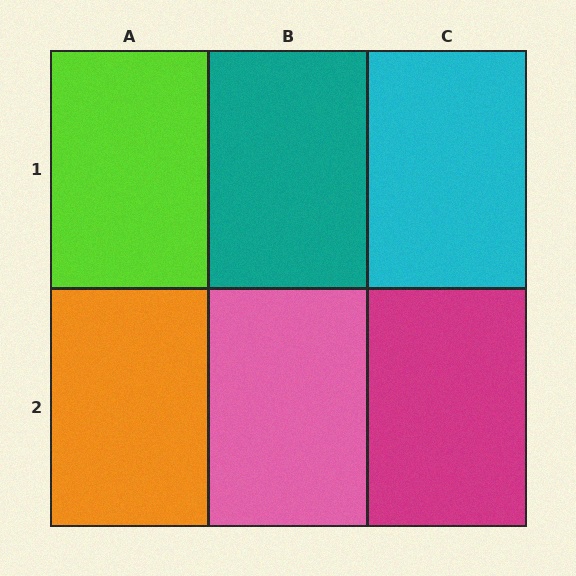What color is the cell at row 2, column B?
Pink.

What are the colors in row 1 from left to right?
Lime, teal, cyan.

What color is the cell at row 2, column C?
Magenta.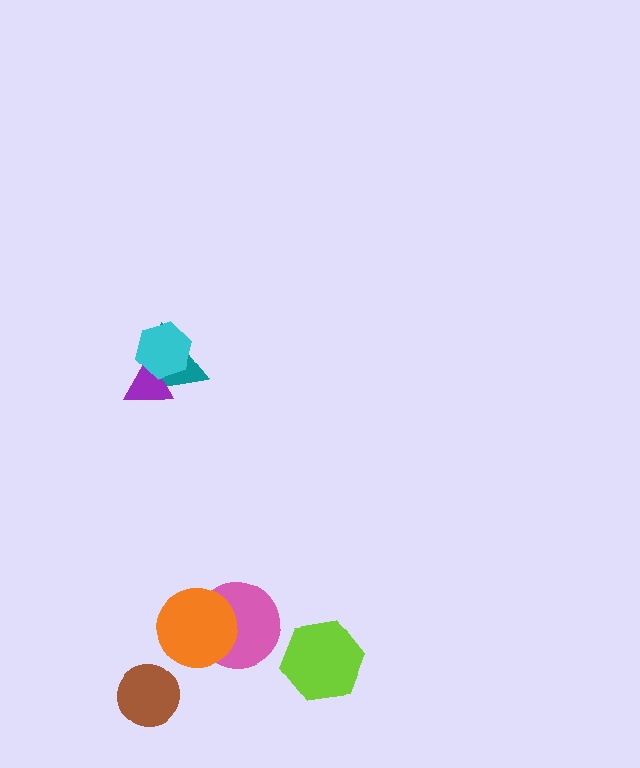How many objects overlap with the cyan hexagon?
2 objects overlap with the cyan hexagon.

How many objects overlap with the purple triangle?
2 objects overlap with the purple triangle.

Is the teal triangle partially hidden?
Yes, it is partially covered by another shape.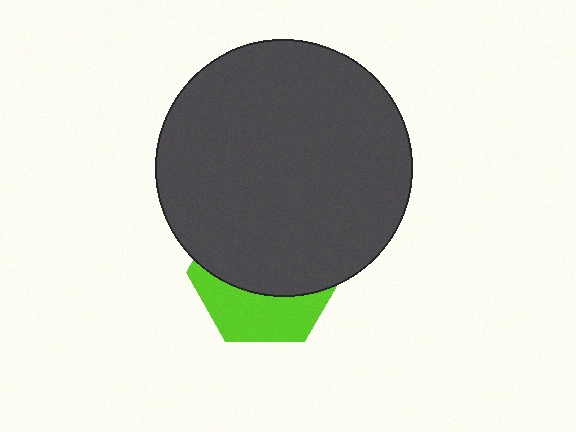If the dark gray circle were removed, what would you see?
You would see the complete lime hexagon.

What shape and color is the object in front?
The object in front is a dark gray circle.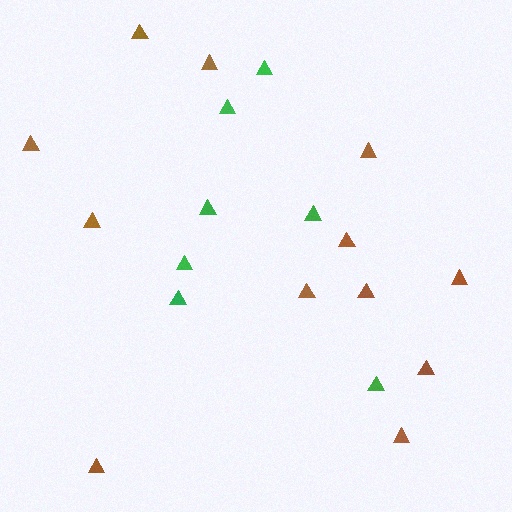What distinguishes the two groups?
There are 2 groups: one group of brown triangles (12) and one group of green triangles (7).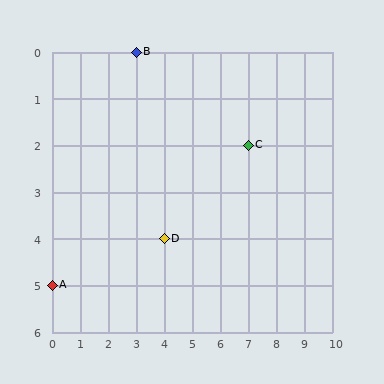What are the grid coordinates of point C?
Point C is at grid coordinates (7, 2).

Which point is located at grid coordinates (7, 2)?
Point C is at (7, 2).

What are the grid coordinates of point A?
Point A is at grid coordinates (0, 5).